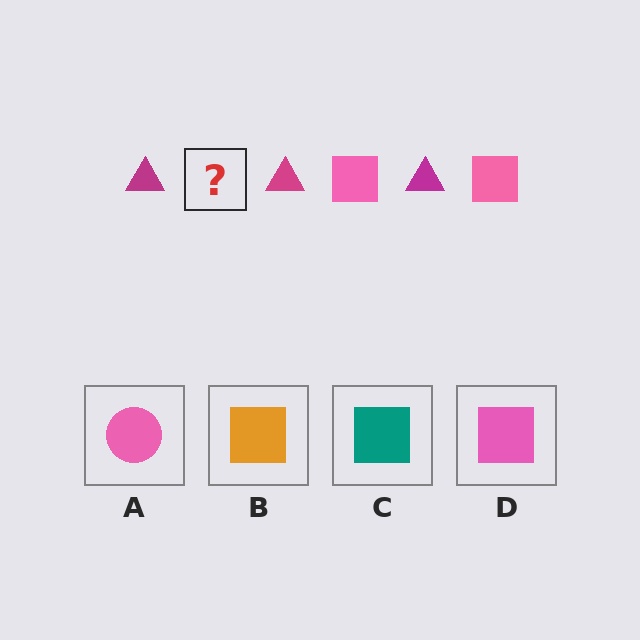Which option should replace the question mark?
Option D.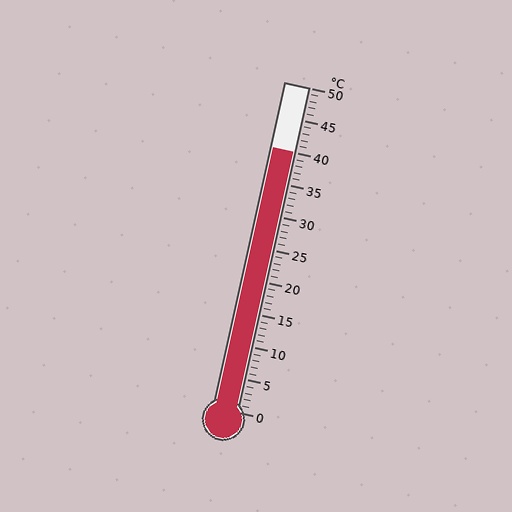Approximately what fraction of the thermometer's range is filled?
The thermometer is filled to approximately 80% of its range.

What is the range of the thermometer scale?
The thermometer scale ranges from 0°C to 50°C.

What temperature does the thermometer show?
The thermometer shows approximately 40°C.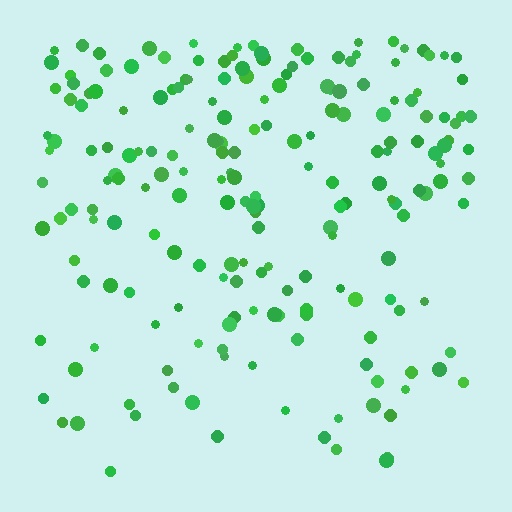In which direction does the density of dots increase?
From bottom to top, with the top side densest.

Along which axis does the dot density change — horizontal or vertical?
Vertical.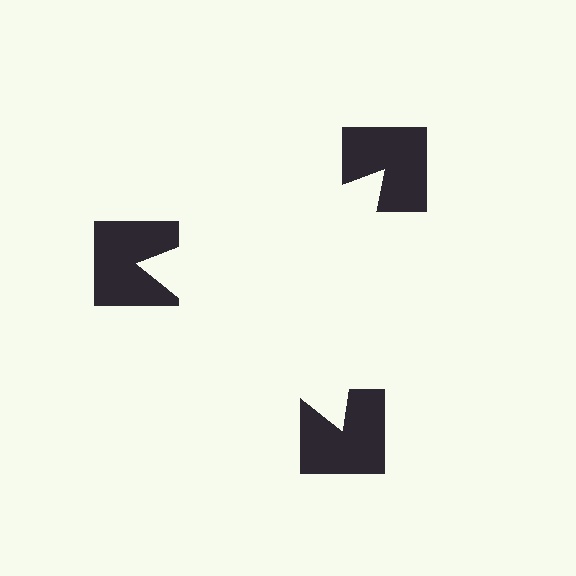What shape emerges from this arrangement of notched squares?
An illusory triangle — its edges are inferred from the aligned wedge cuts in the notched squares, not physically drawn.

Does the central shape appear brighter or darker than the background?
It typically appears slightly brighter than the background, even though no actual brightness change is drawn.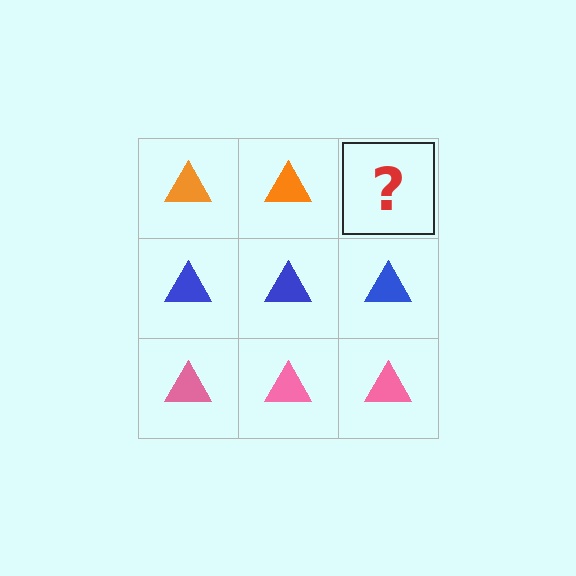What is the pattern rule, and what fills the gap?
The rule is that each row has a consistent color. The gap should be filled with an orange triangle.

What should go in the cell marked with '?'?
The missing cell should contain an orange triangle.